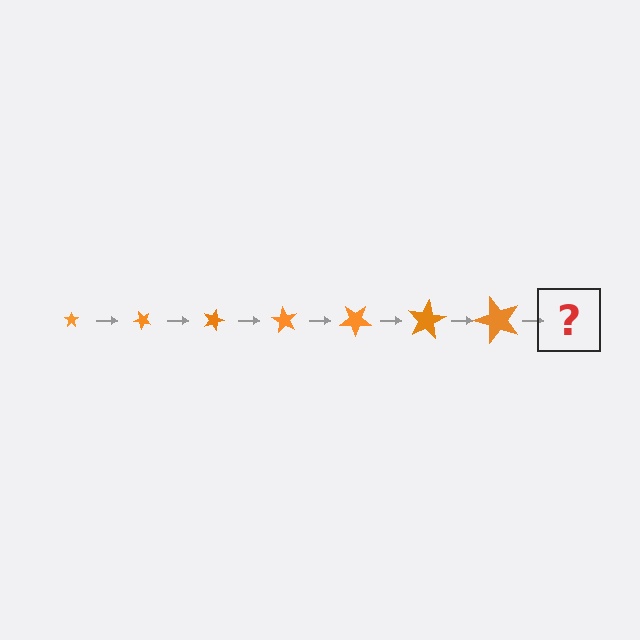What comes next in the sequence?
The next element should be a star, larger than the previous one and rotated 315 degrees from the start.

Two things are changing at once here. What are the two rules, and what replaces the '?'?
The two rules are that the star grows larger each step and it rotates 45 degrees each step. The '?' should be a star, larger than the previous one and rotated 315 degrees from the start.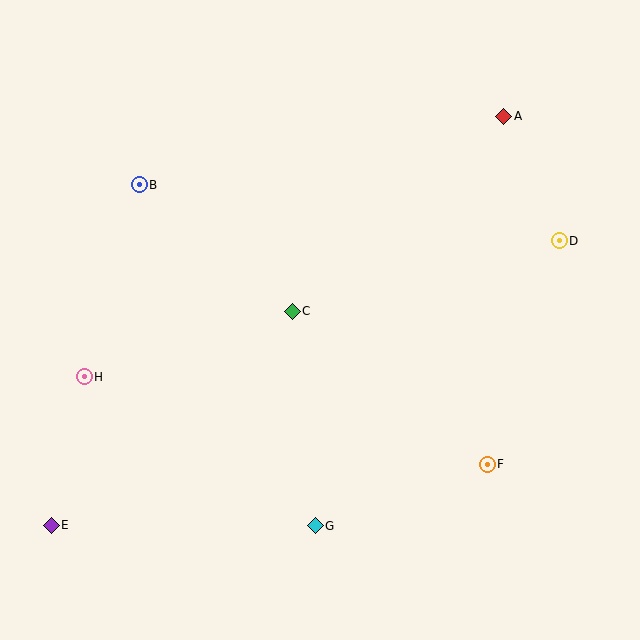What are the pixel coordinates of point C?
Point C is at (292, 311).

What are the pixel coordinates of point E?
Point E is at (51, 525).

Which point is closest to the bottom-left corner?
Point E is closest to the bottom-left corner.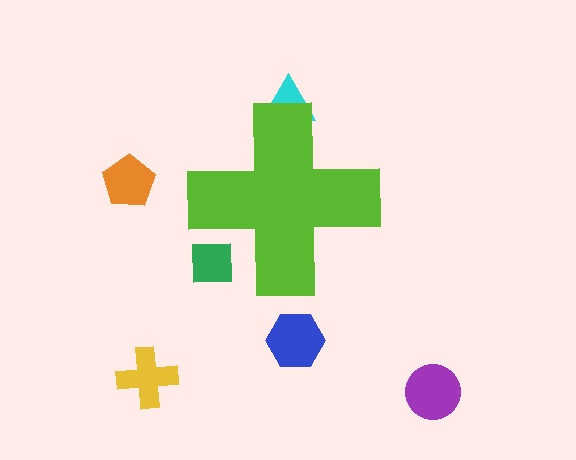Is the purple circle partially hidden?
No, the purple circle is fully visible.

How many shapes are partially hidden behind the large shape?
2 shapes are partially hidden.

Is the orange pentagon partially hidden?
No, the orange pentagon is fully visible.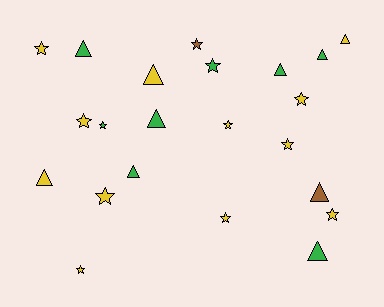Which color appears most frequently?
Yellow, with 12 objects.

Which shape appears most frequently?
Star, with 12 objects.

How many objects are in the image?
There are 22 objects.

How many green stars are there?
There are 2 green stars.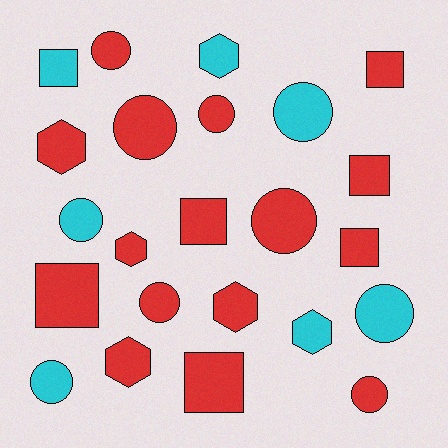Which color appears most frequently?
Red, with 16 objects.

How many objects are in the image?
There are 23 objects.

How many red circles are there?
There are 6 red circles.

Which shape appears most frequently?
Circle, with 10 objects.